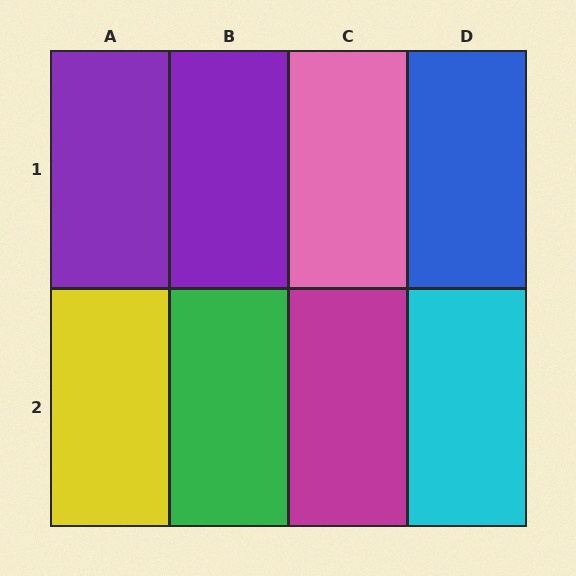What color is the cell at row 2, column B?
Green.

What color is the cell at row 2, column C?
Magenta.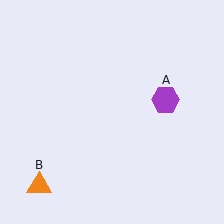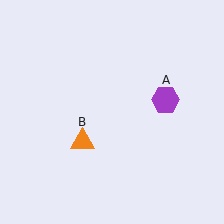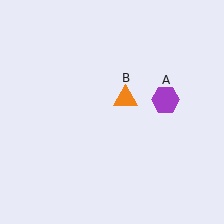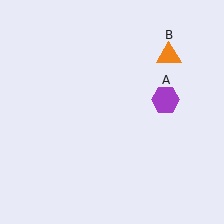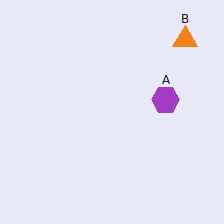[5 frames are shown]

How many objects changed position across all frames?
1 object changed position: orange triangle (object B).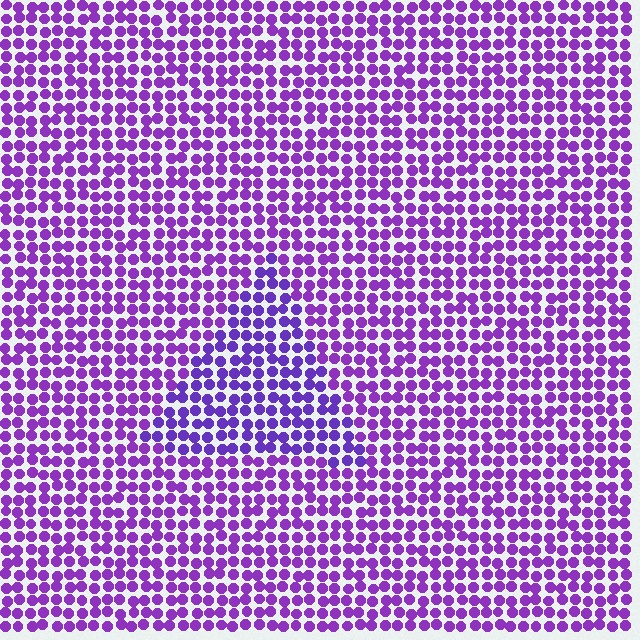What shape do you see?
I see a triangle.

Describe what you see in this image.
The image is filled with small purple elements in a uniform arrangement. A triangle-shaped region is visible where the elements are tinted to a slightly different hue, forming a subtle color boundary.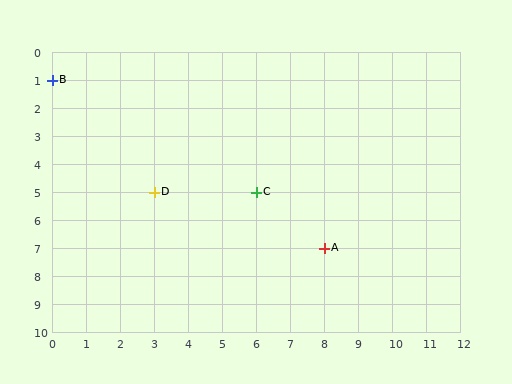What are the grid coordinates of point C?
Point C is at grid coordinates (6, 5).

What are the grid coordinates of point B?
Point B is at grid coordinates (0, 1).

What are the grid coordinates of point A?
Point A is at grid coordinates (8, 7).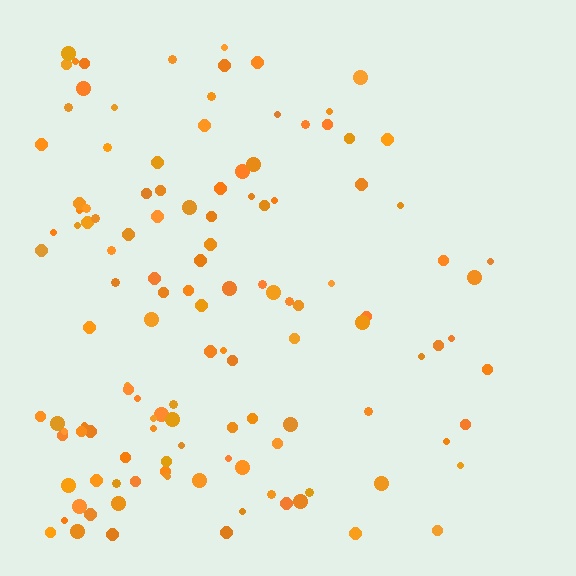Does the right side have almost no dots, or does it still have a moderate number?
Still a moderate number, just noticeably fewer than the left.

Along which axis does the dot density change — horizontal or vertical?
Horizontal.